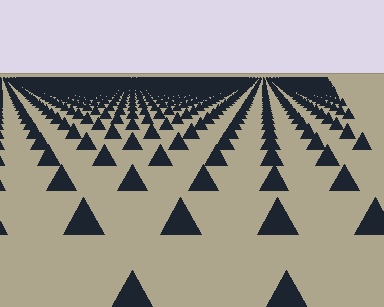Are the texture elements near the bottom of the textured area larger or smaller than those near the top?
Larger. Near the bottom, elements are closer to the viewer and appear at a bigger on-screen size.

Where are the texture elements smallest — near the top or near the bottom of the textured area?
Near the top.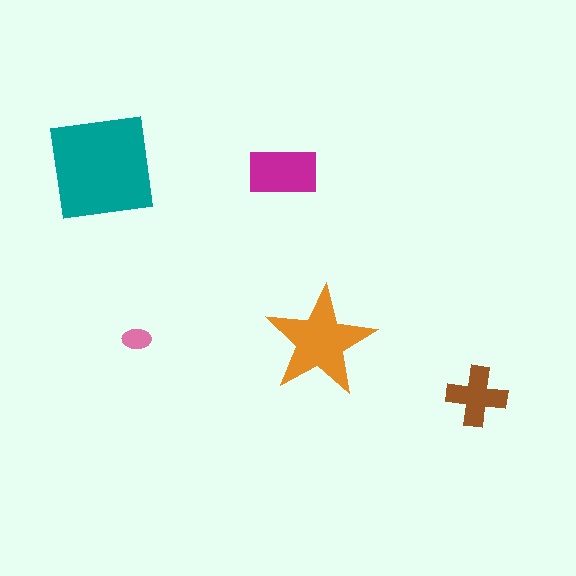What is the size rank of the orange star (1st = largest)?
2nd.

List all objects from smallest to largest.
The pink ellipse, the brown cross, the magenta rectangle, the orange star, the teal square.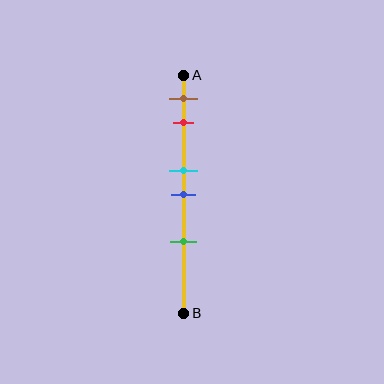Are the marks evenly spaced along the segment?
No, the marks are not evenly spaced.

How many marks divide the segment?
There are 5 marks dividing the segment.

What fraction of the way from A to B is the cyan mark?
The cyan mark is approximately 40% (0.4) of the way from A to B.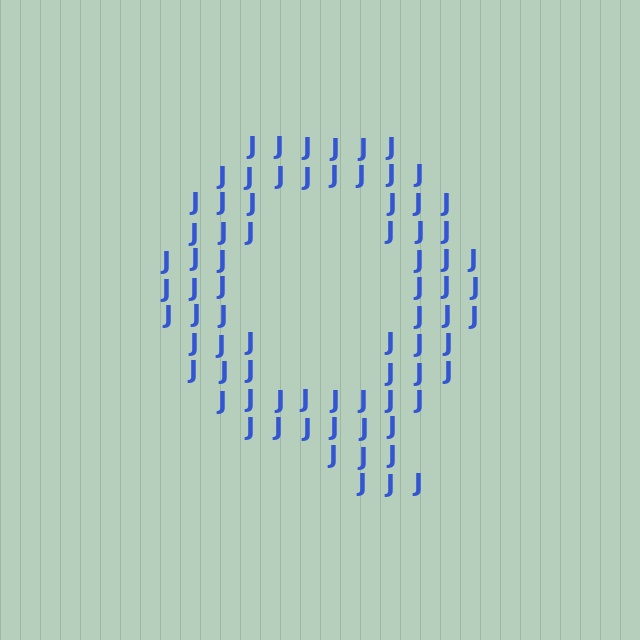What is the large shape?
The large shape is the letter Q.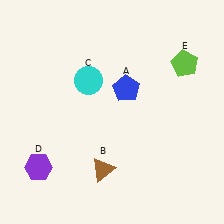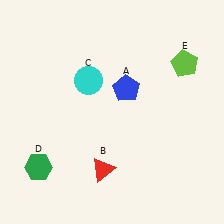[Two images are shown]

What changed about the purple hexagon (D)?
In Image 1, D is purple. In Image 2, it changed to green.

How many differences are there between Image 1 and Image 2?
There are 2 differences between the two images.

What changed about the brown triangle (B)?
In Image 1, B is brown. In Image 2, it changed to red.